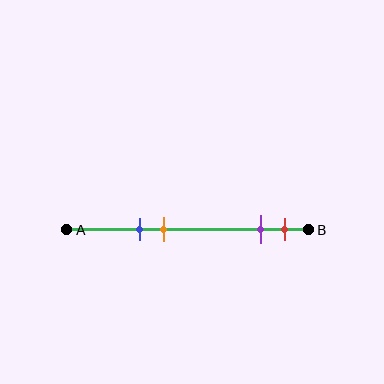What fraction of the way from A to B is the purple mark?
The purple mark is approximately 80% (0.8) of the way from A to B.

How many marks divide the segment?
There are 4 marks dividing the segment.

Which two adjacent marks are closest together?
The purple and red marks are the closest adjacent pair.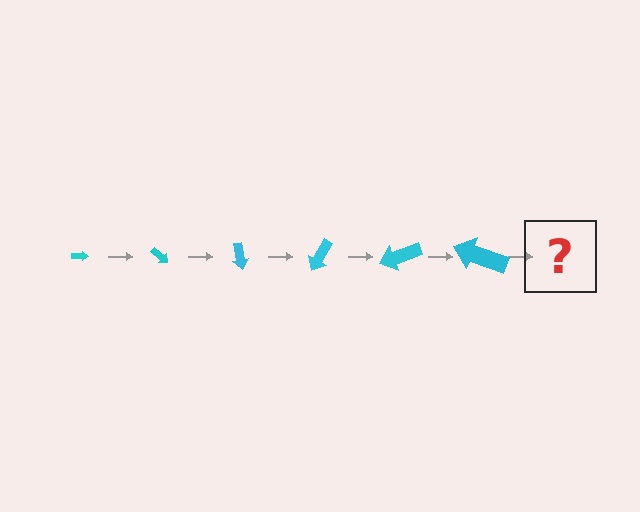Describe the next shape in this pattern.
It should be an arrow, larger than the previous one and rotated 240 degrees from the start.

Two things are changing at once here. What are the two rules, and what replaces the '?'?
The two rules are that the arrow grows larger each step and it rotates 40 degrees each step. The '?' should be an arrow, larger than the previous one and rotated 240 degrees from the start.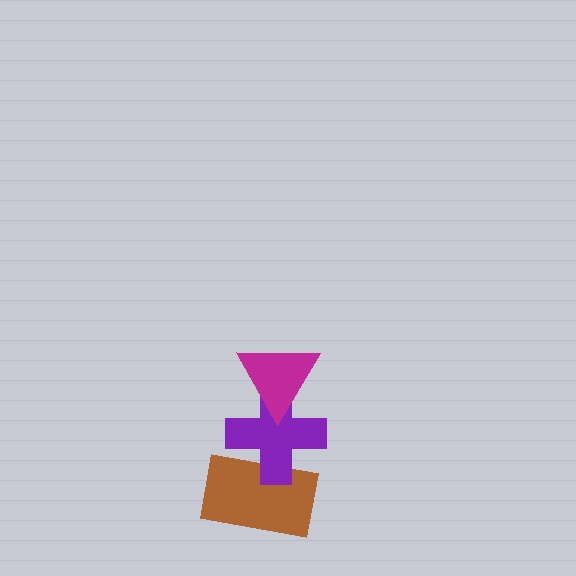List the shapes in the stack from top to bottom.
From top to bottom: the magenta triangle, the purple cross, the brown rectangle.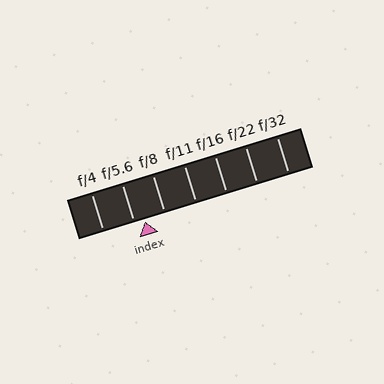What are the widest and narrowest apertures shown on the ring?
The widest aperture shown is f/4 and the narrowest is f/32.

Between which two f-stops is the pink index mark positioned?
The index mark is between f/5.6 and f/8.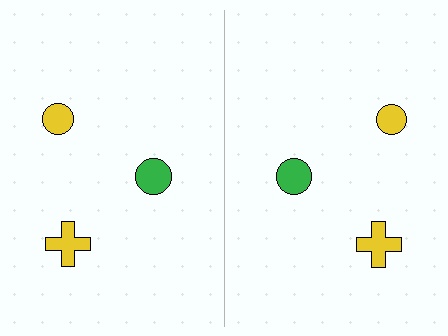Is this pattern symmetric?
Yes, this pattern has bilateral (reflection) symmetry.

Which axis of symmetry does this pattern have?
The pattern has a vertical axis of symmetry running through the center of the image.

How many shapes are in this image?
There are 6 shapes in this image.